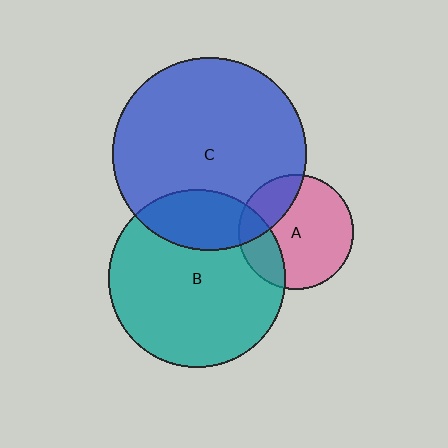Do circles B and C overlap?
Yes.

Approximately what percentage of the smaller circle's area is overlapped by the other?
Approximately 25%.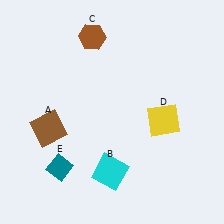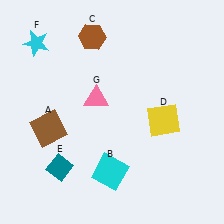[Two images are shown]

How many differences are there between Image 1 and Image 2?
There are 2 differences between the two images.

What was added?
A cyan star (F), a pink triangle (G) were added in Image 2.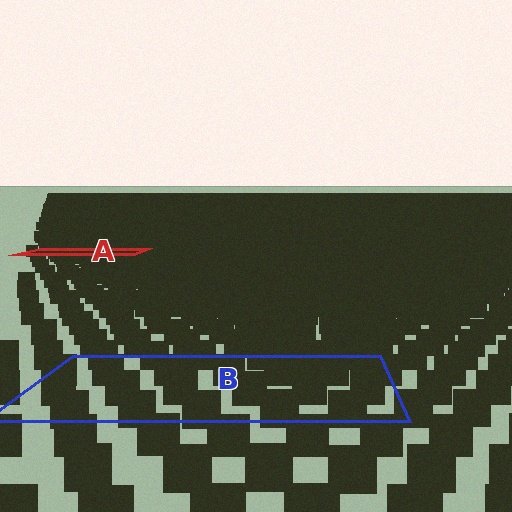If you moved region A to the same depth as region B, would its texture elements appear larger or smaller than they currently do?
They would appear larger. At a closer depth, the same texture elements are projected at a bigger on-screen size.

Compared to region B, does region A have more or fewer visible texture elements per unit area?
Region A has more texture elements per unit area — they are packed more densely because it is farther away.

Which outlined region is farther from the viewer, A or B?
Region A is farther from the viewer — the texture elements inside it appear smaller and more densely packed.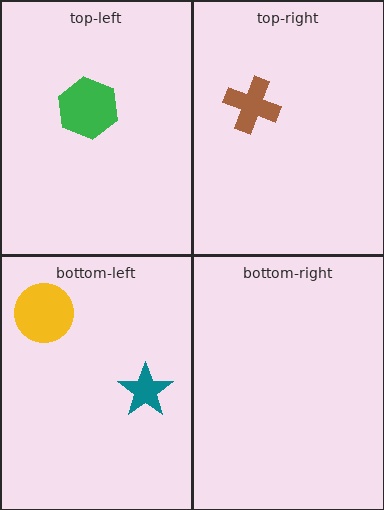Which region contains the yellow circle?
The bottom-left region.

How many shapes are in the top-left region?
2.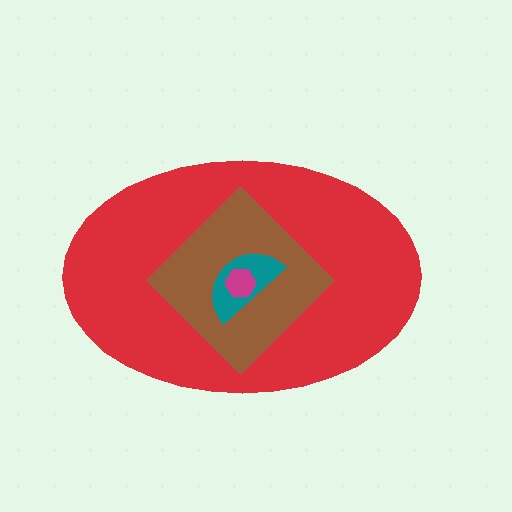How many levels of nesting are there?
4.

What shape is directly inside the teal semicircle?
The magenta hexagon.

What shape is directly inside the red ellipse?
The brown diamond.